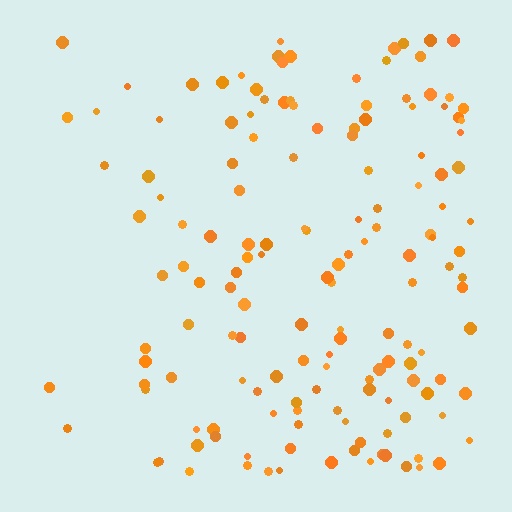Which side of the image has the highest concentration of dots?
The right.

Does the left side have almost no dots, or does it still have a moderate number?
Still a moderate number, just noticeably fewer than the right.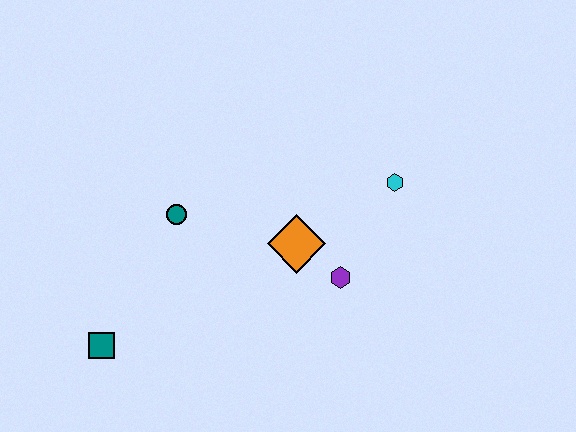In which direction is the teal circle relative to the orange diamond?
The teal circle is to the left of the orange diamond.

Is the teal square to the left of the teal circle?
Yes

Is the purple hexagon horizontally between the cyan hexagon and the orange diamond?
Yes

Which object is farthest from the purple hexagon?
The teal square is farthest from the purple hexagon.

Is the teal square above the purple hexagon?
No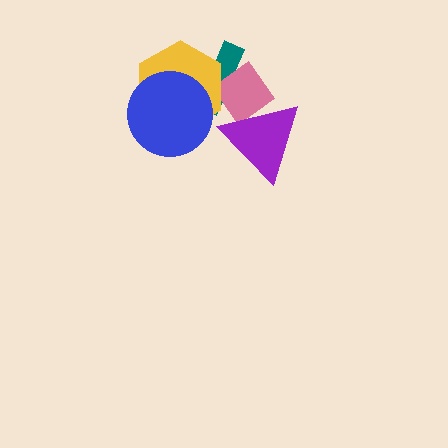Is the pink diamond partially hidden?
Yes, it is partially covered by another shape.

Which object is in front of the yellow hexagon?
The blue circle is in front of the yellow hexagon.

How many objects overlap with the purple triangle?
2 objects overlap with the purple triangle.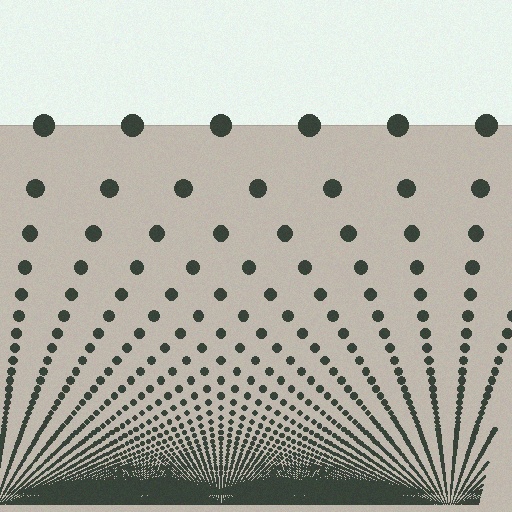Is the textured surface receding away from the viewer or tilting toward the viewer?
The surface appears to tilt toward the viewer. Texture elements get larger and sparser toward the top.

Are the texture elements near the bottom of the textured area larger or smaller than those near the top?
Smaller. The gradient is inverted — elements near the bottom are smaller and denser.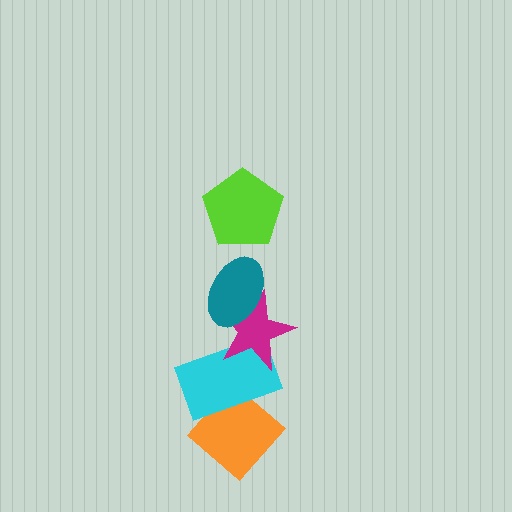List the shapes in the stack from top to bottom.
From top to bottom: the lime pentagon, the teal ellipse, the magenta star, the cyan rectangle, the orange diamond.